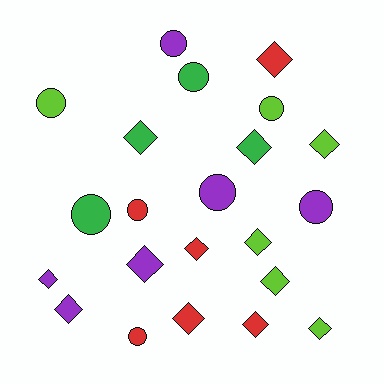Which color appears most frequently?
Red, with 6 objects.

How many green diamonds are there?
There are 2 green diamonds.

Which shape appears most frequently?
Diamond, with 13 objects.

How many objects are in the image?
There are 22 objects.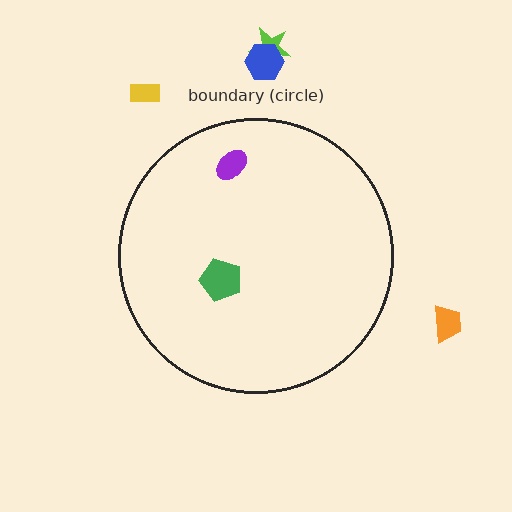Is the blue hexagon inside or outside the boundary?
Outside.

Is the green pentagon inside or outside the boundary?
Inside.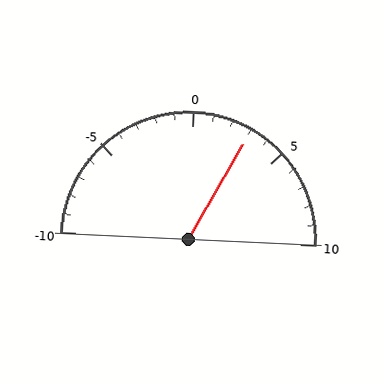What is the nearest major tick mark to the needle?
The nearest major tick mark is 5.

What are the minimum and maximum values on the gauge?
The gauge ranges from -10 to 10.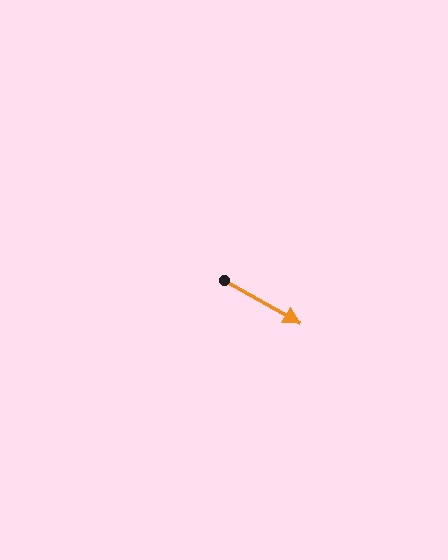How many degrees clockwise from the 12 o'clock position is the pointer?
Approximately 120 degrees.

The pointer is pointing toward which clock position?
Roughly 4 o'clock.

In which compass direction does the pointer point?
Southeast.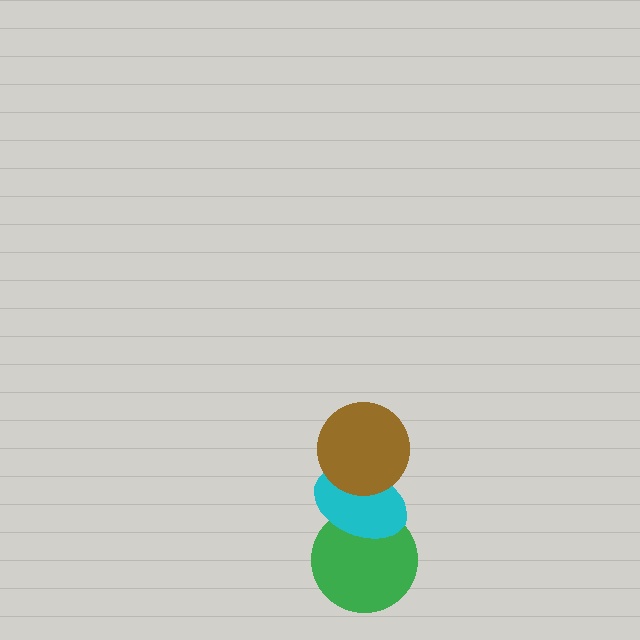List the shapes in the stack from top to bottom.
From top to bottom: the brown circle, the cyan ellipse, the green circle.